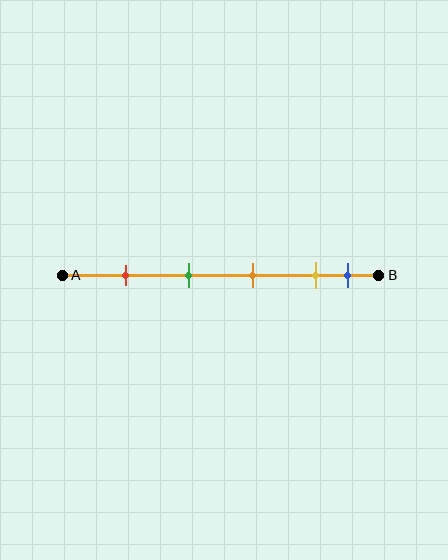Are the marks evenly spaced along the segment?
No, the marks are not evenly spaced.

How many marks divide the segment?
There are 5 marks dividing the segment.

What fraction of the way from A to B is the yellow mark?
The yellow mark is approximately 80% (0.8) of the way from A to B.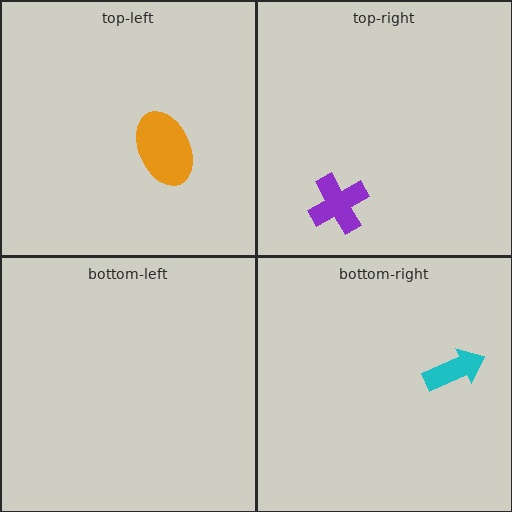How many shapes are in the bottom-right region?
1.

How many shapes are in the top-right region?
1.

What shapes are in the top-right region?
The purple cross.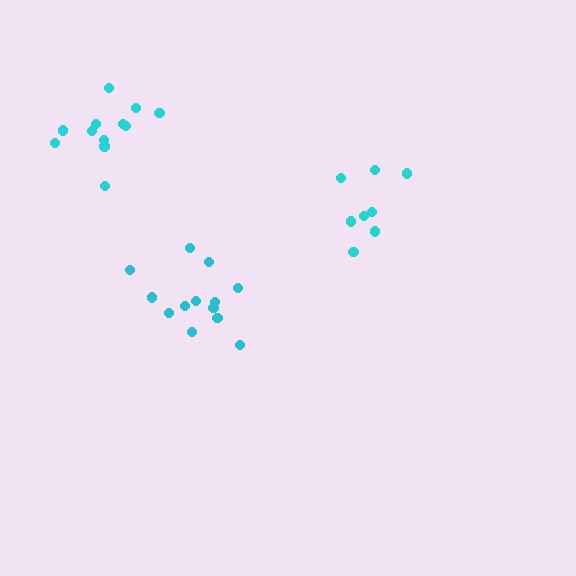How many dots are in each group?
Group 1: 12 dots, Group 2: 13 dots, Group 3: 8 dots (33 total).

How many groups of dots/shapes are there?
There are 3 groups.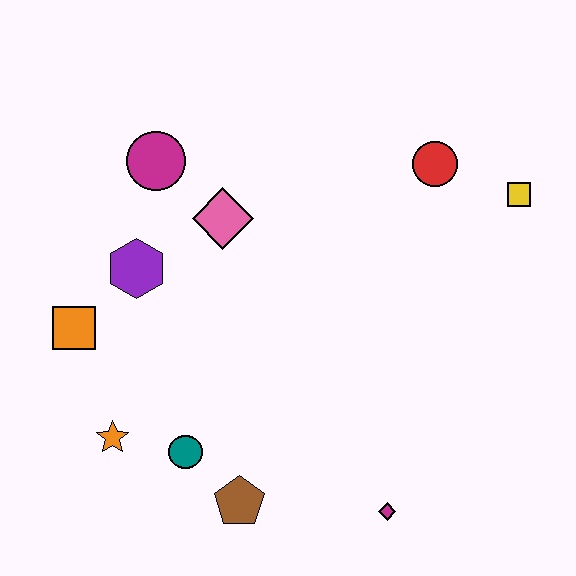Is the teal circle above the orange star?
No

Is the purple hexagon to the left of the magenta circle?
Yes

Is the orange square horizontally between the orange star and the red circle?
No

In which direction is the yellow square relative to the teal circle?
The yellow square is to the right of the teal circle.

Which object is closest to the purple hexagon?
The orange square is closest to the purple hexagon.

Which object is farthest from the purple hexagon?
The yellow square is farthest from the purple hexagon.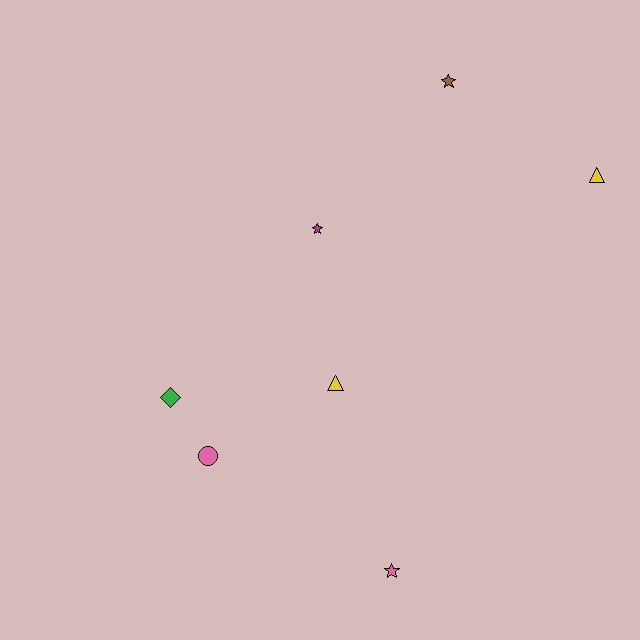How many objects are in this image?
There are 7 objects.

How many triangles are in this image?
There are 2 triangles.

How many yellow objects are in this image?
There are 2 yellow objects.